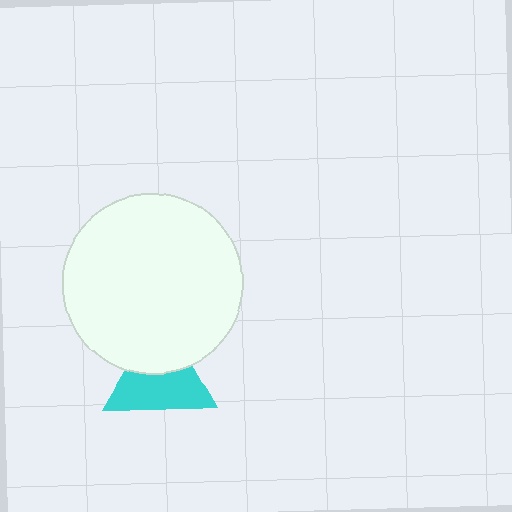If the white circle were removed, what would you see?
You would see the complete cyan triangle.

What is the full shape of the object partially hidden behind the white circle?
The partially hidden object is a cyan triangle.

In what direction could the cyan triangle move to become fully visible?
The cyan triangle could move down. That would shift it out from behind the white circle entirely.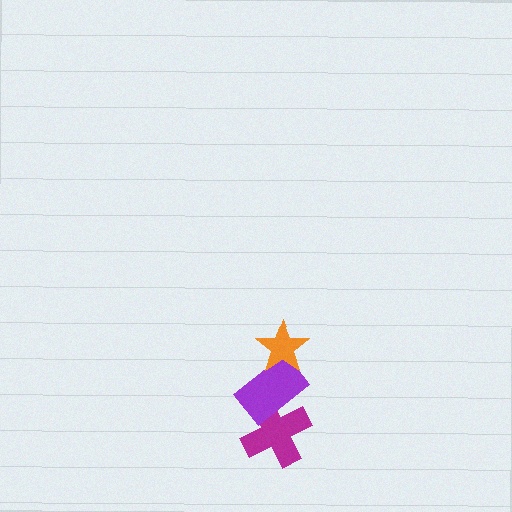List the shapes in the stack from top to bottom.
From top to bottom: the orange star, the purple rectangle, the magenta cross.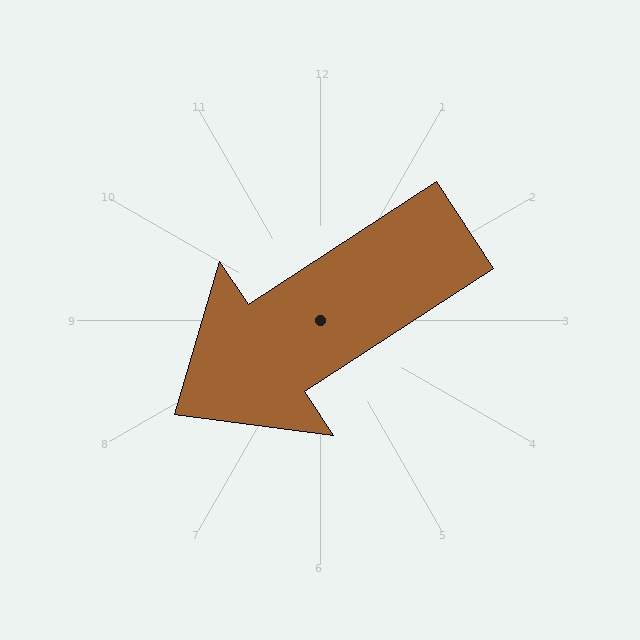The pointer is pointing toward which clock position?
Roughly 8 o'clock.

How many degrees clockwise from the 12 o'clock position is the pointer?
Approximately 237 degrees.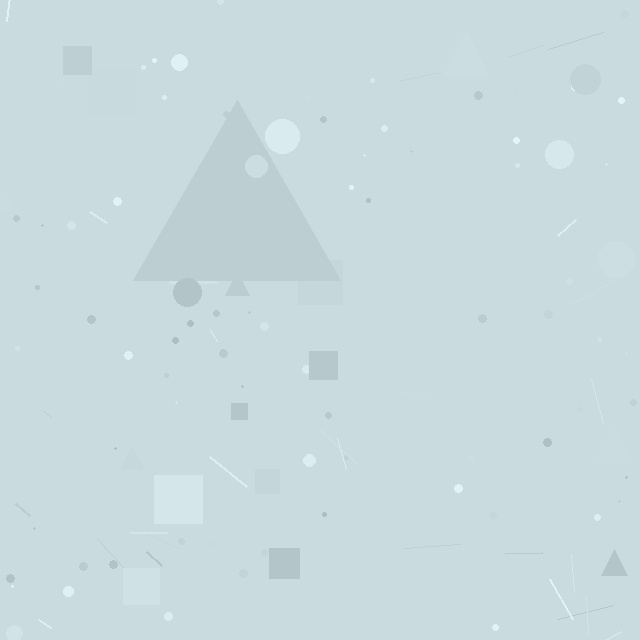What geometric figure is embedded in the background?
A triangle is embedded in the background.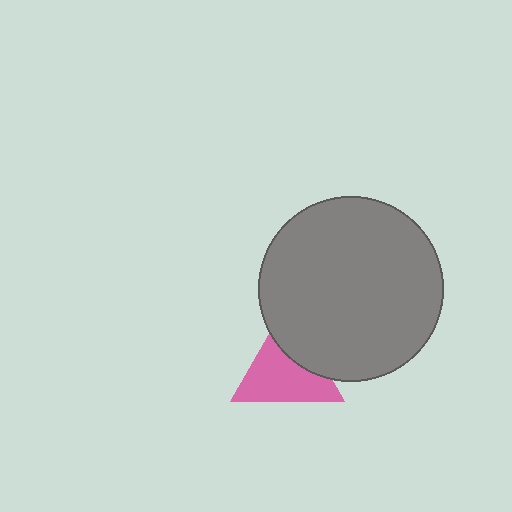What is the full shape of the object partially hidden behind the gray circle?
The partially hidden object is a pink triangle.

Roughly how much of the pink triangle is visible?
Most of it is visible (roughly 67%).